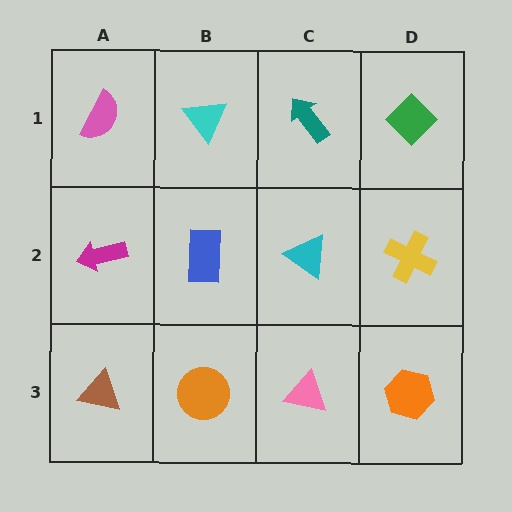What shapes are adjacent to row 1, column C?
A cyan triangle (row 2, column C), a cyan triangle (row 1, column B), a green diamond (row 1, column D).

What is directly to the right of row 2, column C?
A yellow cross.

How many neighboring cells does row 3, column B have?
3.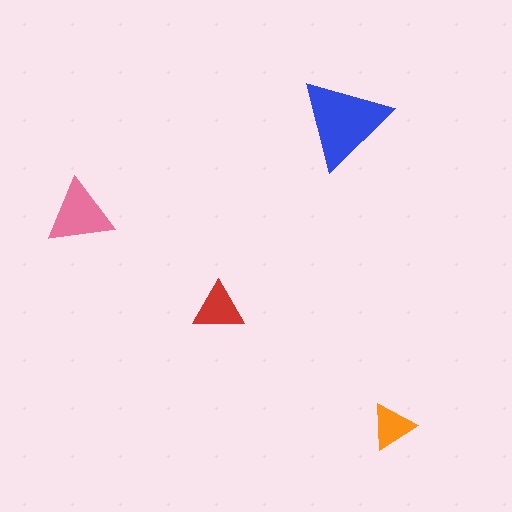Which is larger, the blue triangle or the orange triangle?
The blue one.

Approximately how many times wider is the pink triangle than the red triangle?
About 1.5 times wider.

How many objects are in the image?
There are 4 objects in the image.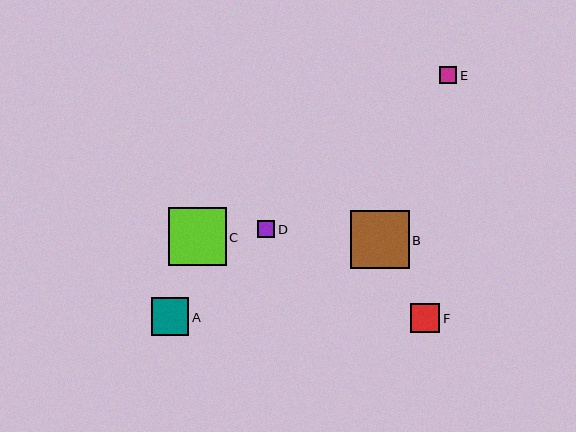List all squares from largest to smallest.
From largest to smallest: B, C, A, F, E, D.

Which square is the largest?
Square B is the largest with a size of approximately 59 pixels.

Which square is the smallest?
Square D is the smallest with a size of approximately 17 pixels.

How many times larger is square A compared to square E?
Square A is approximately 2.1 times the size of square E.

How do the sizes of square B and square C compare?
Square B and square C are approximately the same size.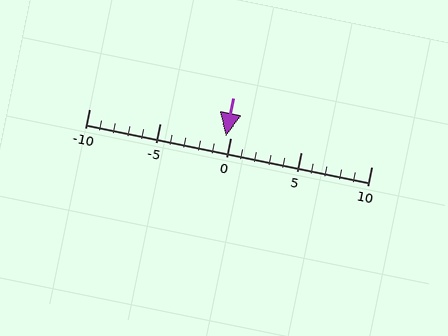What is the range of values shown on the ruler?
The ruler shows values from -10 to 10.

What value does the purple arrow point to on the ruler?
The purple arrow points to approximately 0.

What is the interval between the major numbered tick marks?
The major tick marks are spaced 5 units apart.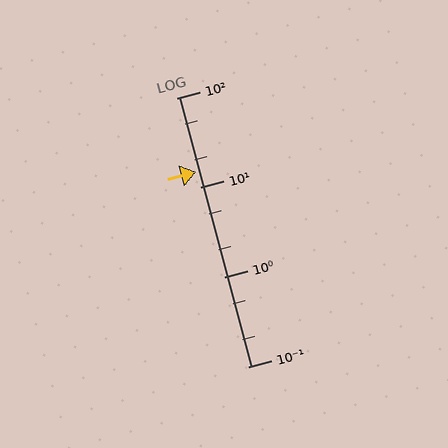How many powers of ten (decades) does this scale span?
The scale spans 3 decades, from 0.1 to 100.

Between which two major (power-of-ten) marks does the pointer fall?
The pointer is between 10 and 100.